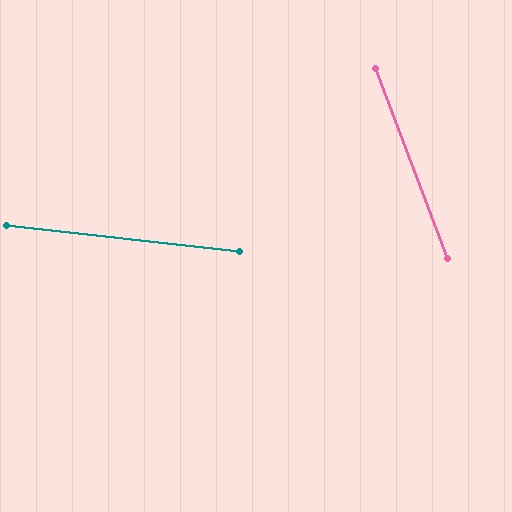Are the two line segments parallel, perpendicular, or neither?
Neither parallel nor perpendicular — they differ by about 63°.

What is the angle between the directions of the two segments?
Approximately 63 degrees.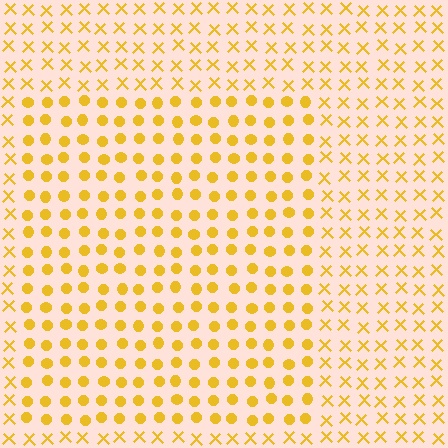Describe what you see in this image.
The image is filled with small yellow elements arranged in a uniform grid. A rectangle-shaped region contains circles, while the surrounding area contains X marks. The boundary is defined purely by the change in element shape.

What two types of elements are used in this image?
The image uses circles inside the rectangle region and X marks outside it.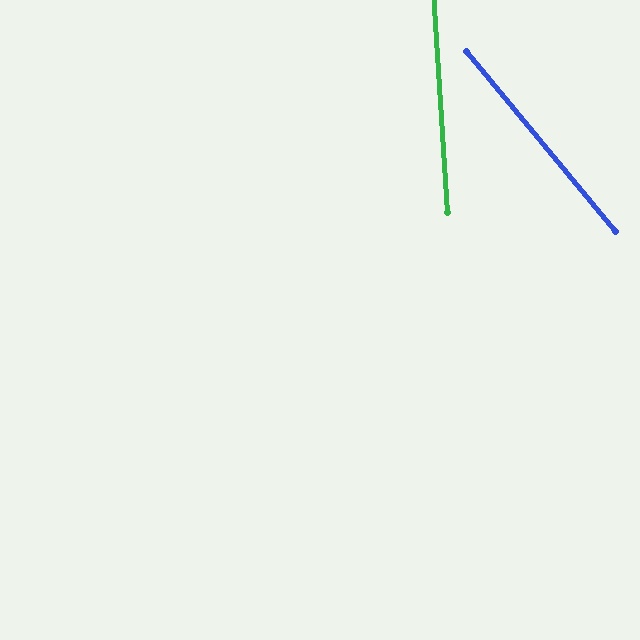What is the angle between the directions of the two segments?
Approximately 36 degrees.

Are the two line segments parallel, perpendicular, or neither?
Neither parallel nor perpendicular — they differ by about 36°.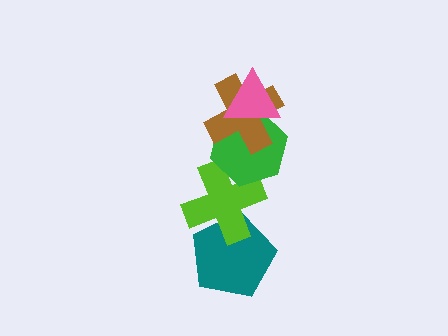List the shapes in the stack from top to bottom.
From top to bottom: the pink triangle, the brown cross, the green hexagon, the lime cross, the teal pentagon.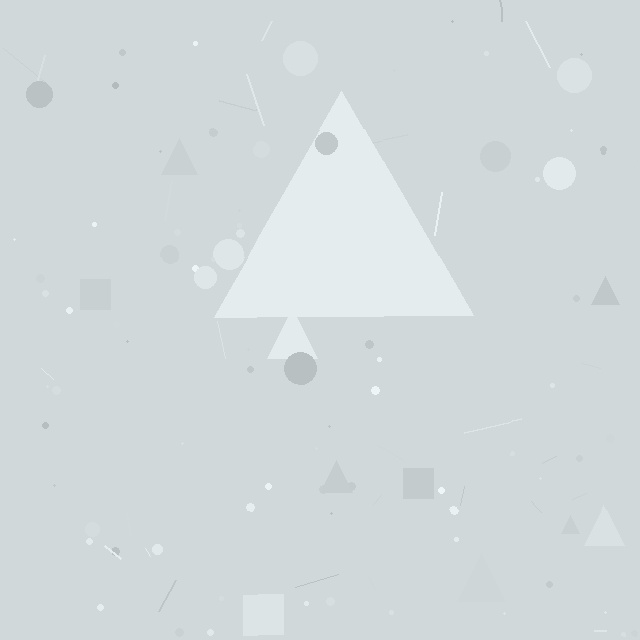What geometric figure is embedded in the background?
A triangle is embedded in the background.